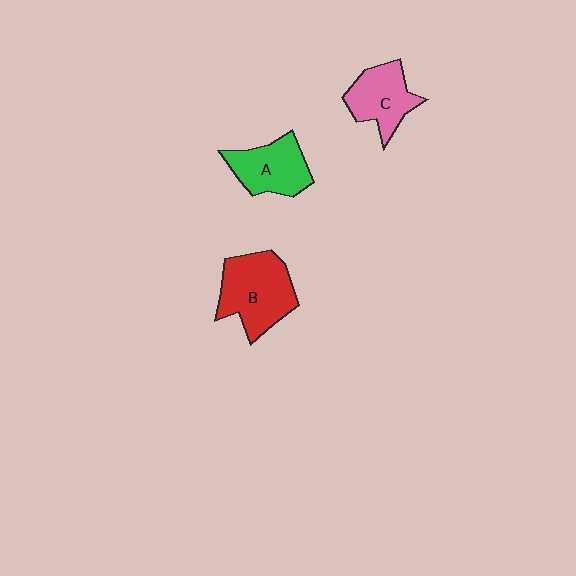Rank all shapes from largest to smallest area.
From largest to smallest: B (red), A (green), C (pink).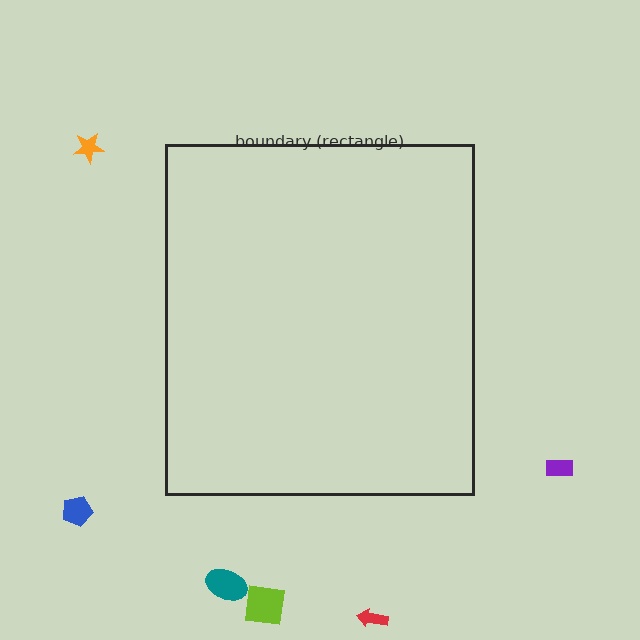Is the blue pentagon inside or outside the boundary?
Outside.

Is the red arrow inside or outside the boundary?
Outside.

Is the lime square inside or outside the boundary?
Outside.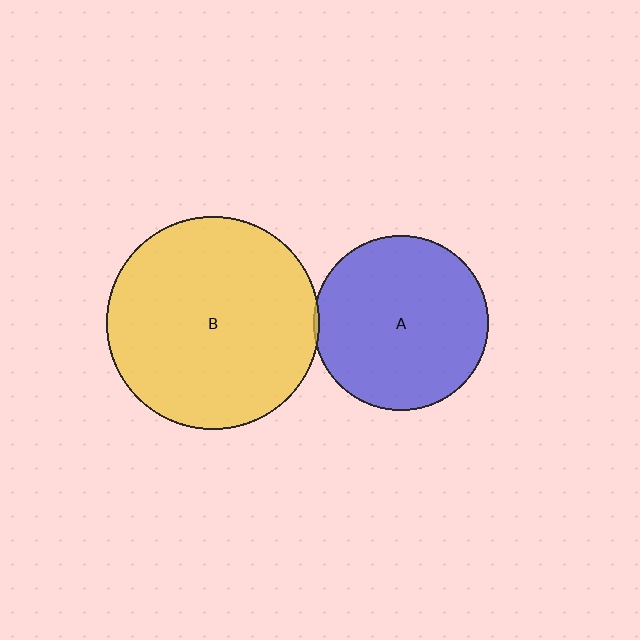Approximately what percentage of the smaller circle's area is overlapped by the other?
Approximately 5%.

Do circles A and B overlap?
Yes.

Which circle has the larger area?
Circle B (yellow).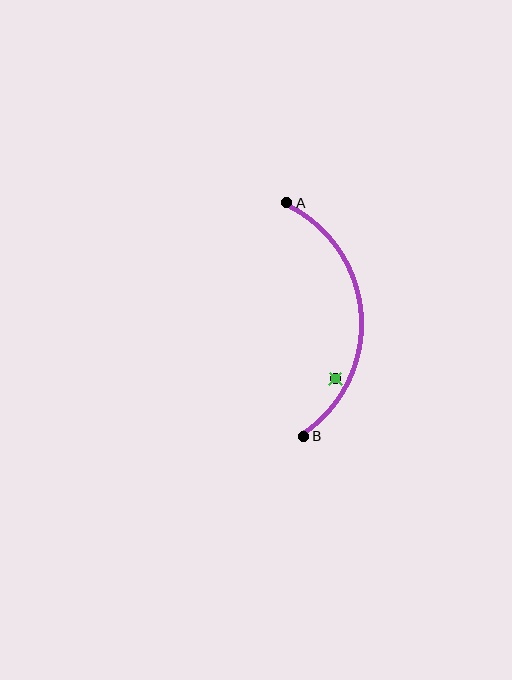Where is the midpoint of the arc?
The arc midpoint is the point on the curve farthest from the straight line joining A and B. It sits to the right of that line.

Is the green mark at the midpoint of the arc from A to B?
No — the green mark does not lie on the arc at all. It sits slightly inside the curve.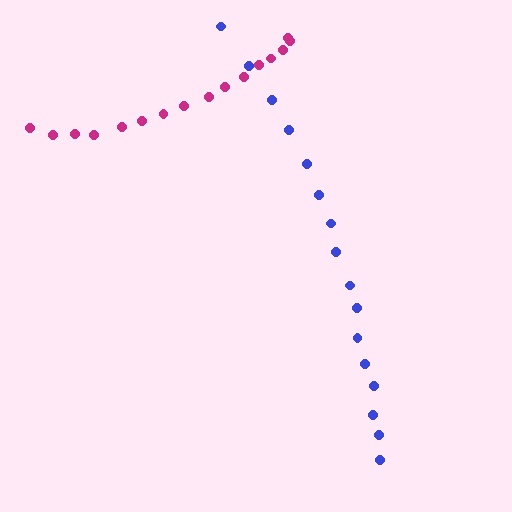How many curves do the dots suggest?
There are 2 distinct paths.